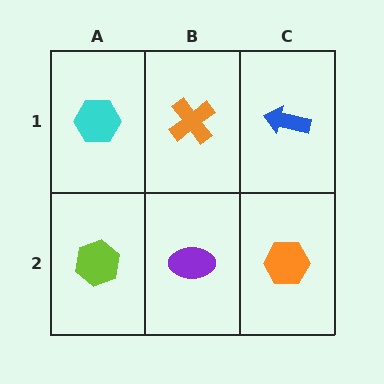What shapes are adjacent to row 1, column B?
A purple ellipse (row 2, column B), a cyan hexagon (row 1, column A), a blue arrow (row 1, column C).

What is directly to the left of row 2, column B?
A lime hexagon.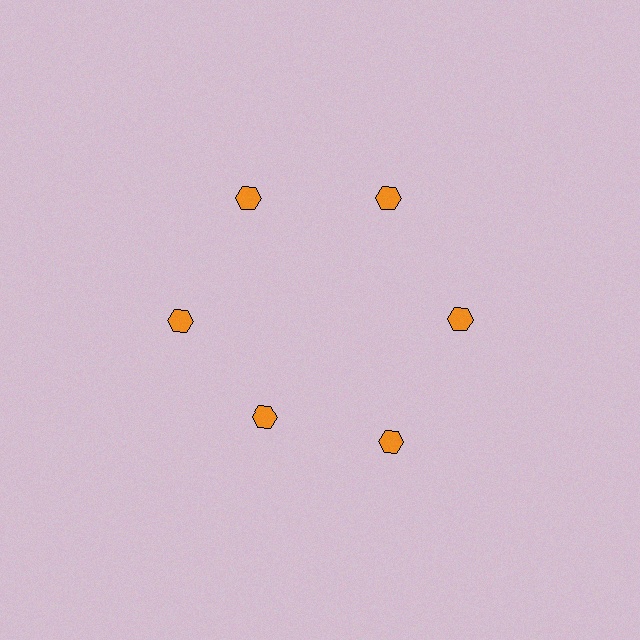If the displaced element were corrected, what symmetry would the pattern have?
It would have 6-fold rotational symmetry — the pattern would map onto itself every 60 degrees.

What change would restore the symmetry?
The symmetry would be restored by moving it outward, back onto the ring so that all 6 hexagons sit at equal angles and equal distance from the center.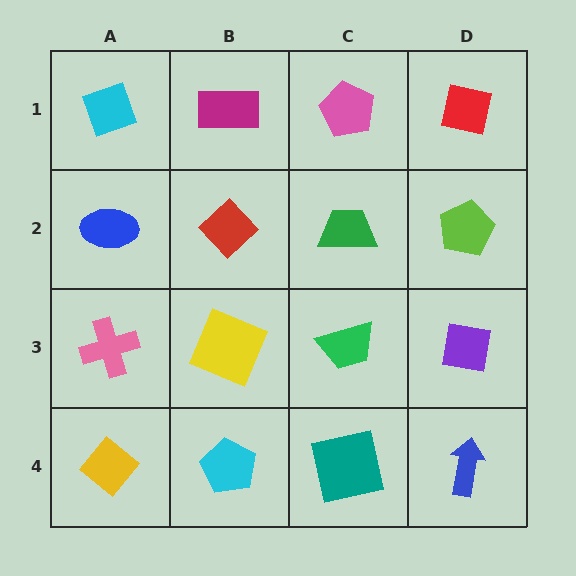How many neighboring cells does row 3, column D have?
3.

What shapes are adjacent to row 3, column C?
A green trapezoid (row 2, column C), a teal square (row 4, column C), a yellow square (row 3, column B), a purple square (row 3, column D).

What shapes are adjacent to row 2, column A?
A cyan diamond (row 1, column A), a pink cross (row 3, column A), a red diamond (row 2, column B).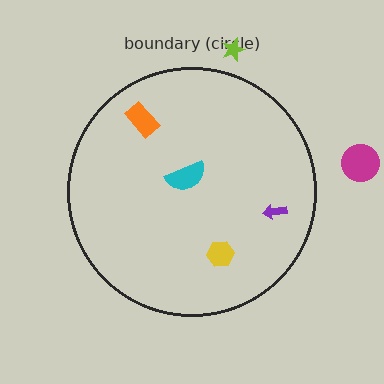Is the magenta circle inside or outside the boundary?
Outside.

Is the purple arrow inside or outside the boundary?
Inside.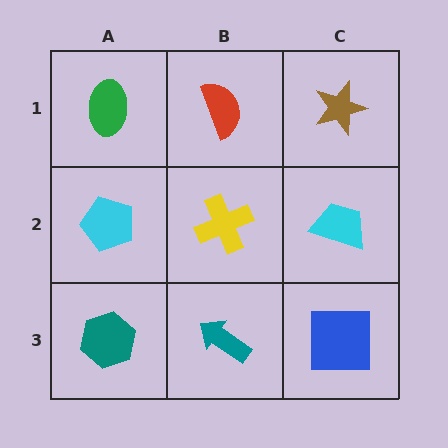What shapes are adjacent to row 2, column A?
A green ellipse (row 1, column A), a teal hexagon (row 3, column A), a yellow cross (row 2, column B).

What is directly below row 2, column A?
A teal hexagon.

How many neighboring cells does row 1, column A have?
2.